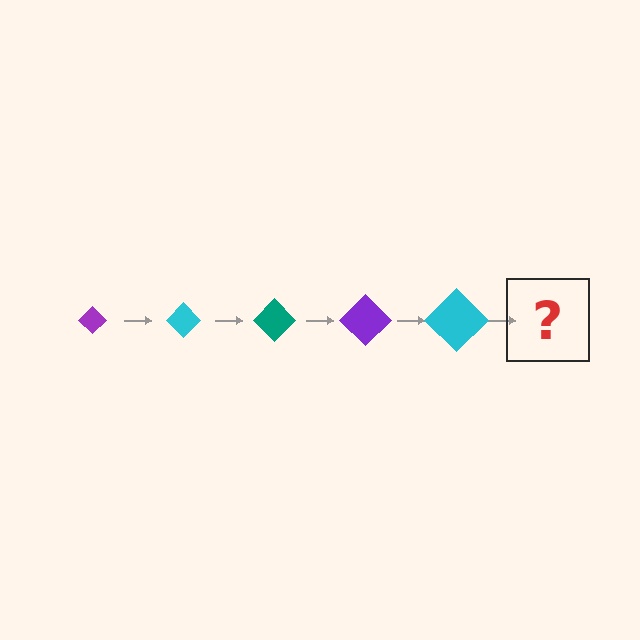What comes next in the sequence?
The next element should be a teal diamond, larger than the previous one.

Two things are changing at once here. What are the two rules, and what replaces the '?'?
The two rules are that the diamond grows larger each step and the color cycles through purple, cyan, and teal. The '?' should be a teal diamond, larger than the previous one.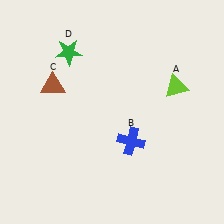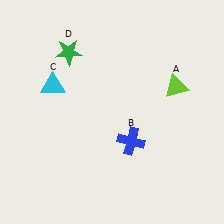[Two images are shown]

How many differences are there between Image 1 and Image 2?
There is 1 difference between the two images.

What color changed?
The triangle (C) changed from brown in Image 1 to cyan in Image 2.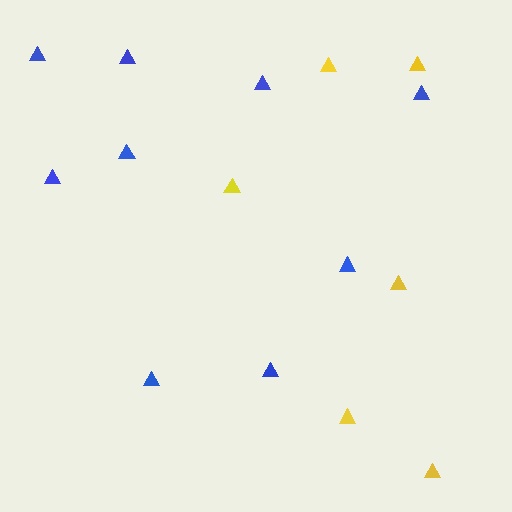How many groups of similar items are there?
There are 2 groups: one group of yellow triangles (6) and one group of blue triangles (9).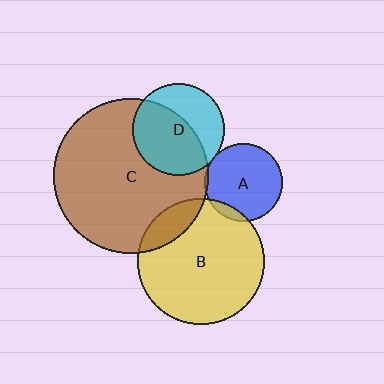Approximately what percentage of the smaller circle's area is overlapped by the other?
Approximately 15%.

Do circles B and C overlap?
Yes.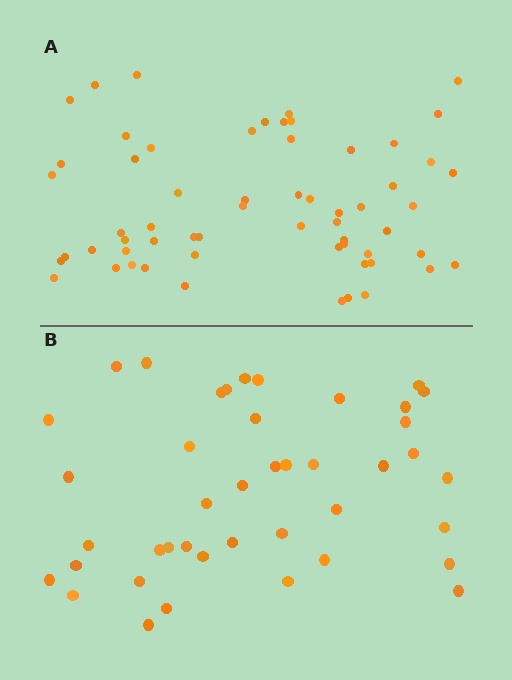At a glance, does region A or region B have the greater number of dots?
Region A (the top region) has more dots.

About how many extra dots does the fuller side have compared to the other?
Region A has approximately 20 more dots than region B.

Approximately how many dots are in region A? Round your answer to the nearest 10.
About 60 dots.